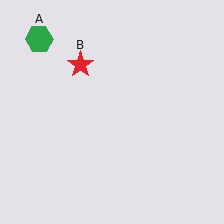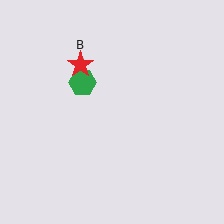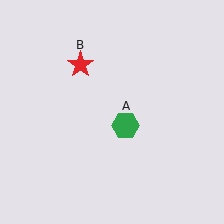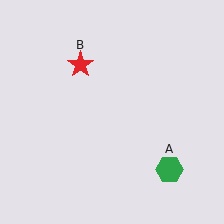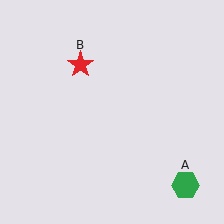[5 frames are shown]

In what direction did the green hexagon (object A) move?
The green hexagon (object A) moved down and to the right.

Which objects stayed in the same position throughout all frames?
Red star (object B) remained stationary.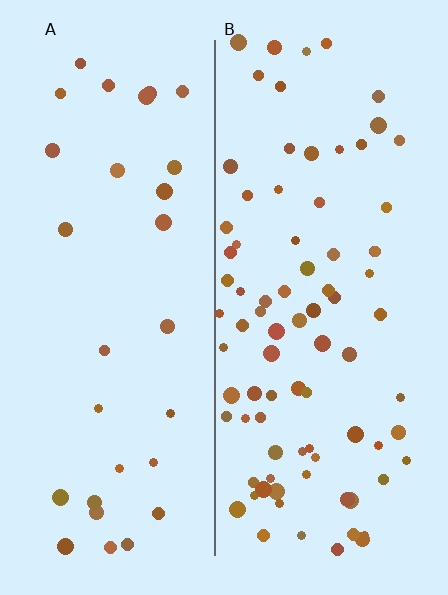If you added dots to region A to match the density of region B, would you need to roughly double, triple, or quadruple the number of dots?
Approximately triple.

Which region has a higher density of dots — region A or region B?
B (the right).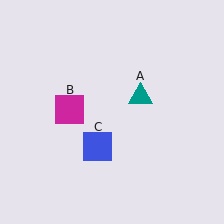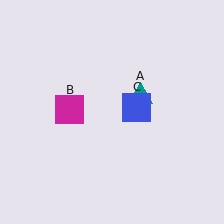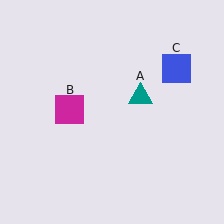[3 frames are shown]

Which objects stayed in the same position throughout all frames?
Teal triangle (object A) and magenta square (object B) remained stationary.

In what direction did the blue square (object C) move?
The blue square (object C) moved up and to the right.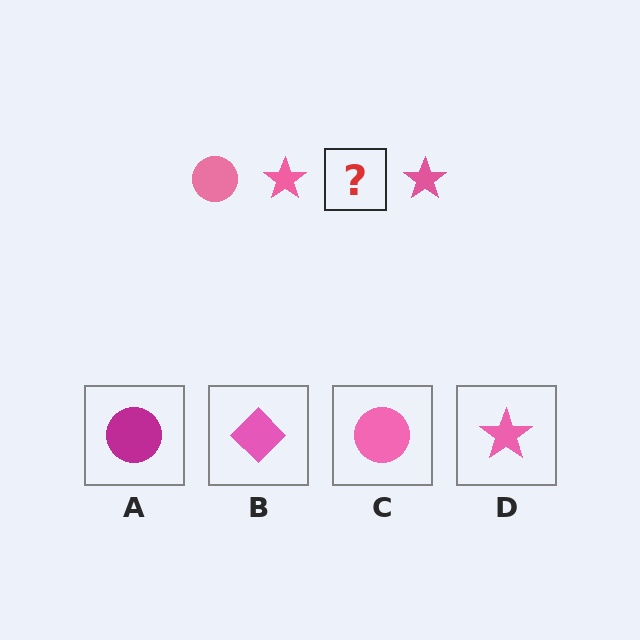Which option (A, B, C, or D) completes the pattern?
C.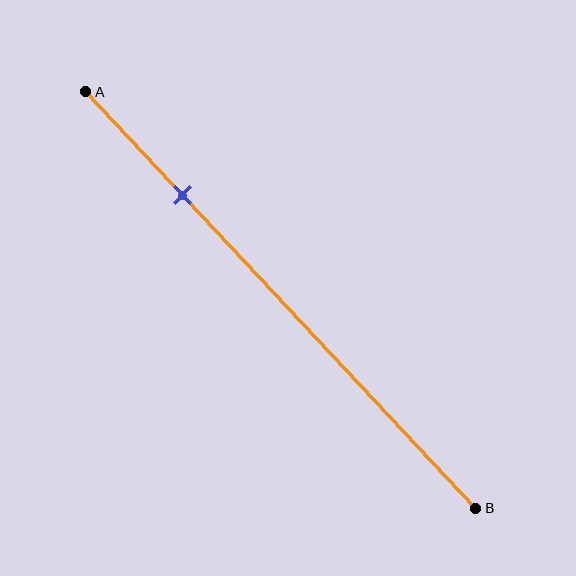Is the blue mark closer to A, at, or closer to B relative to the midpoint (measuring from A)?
The blue mark is closer to point A than the midpoint of segment AB.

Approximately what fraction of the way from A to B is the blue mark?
The blue mark is approximately 25% of the way from A to B.